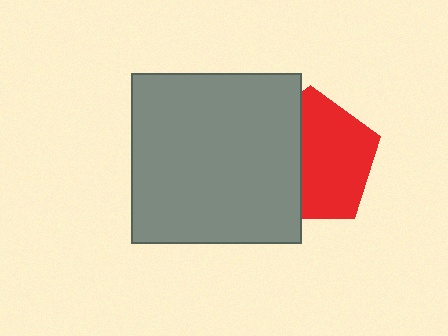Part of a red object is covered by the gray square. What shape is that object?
It is a pentagon.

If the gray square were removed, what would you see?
You would see the complete red pentagon.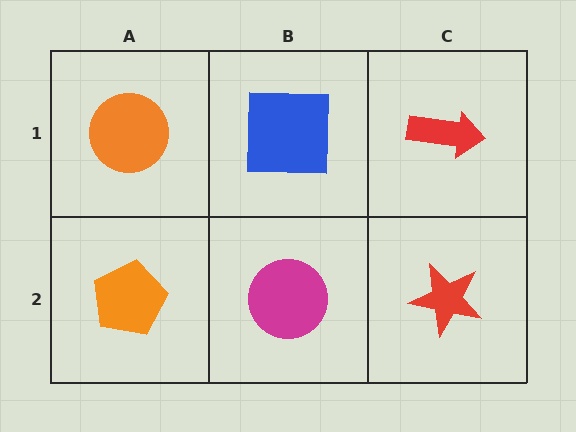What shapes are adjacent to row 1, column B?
A magenta circle (row 2, column B), an orange circle (row 1, column A), a red arrow (row 1, column C).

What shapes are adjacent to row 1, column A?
An orange pentagon (row 2, column A), a blue square (row 1, column B).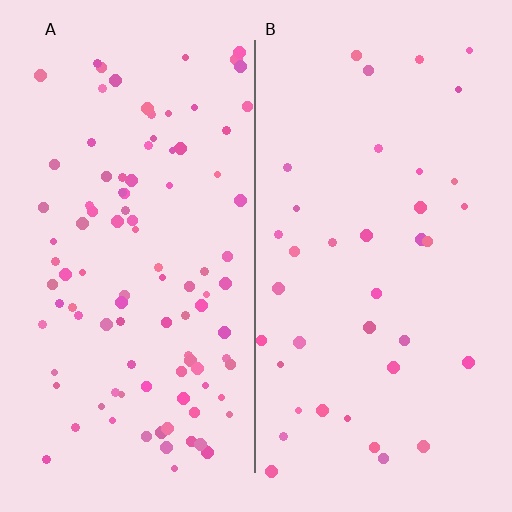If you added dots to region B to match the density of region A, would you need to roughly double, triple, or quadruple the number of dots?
Approximately triple.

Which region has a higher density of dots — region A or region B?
A (the left).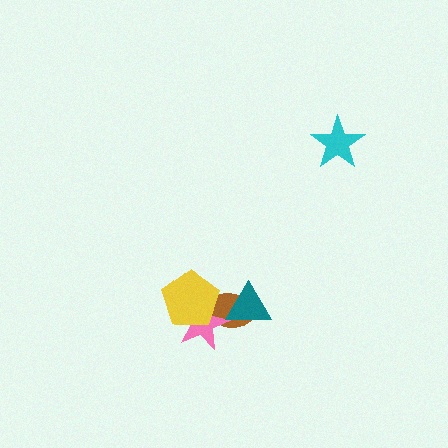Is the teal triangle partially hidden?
No, no other shape covers it.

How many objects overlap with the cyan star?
0 objects overlap with the cyan star.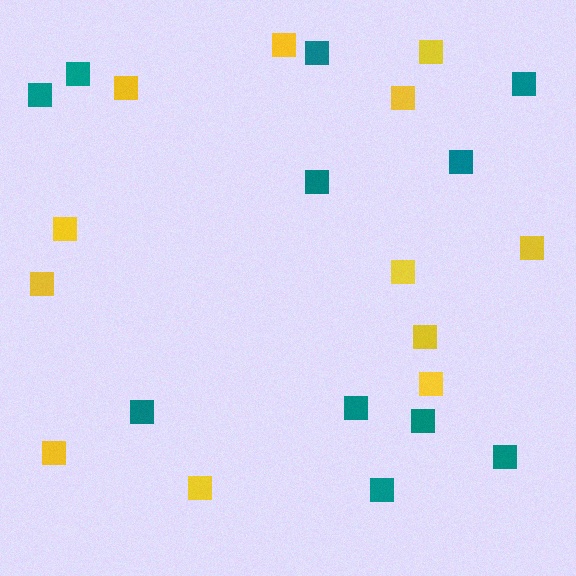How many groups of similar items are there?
There are 2 groups: one group of yellow squares (12) and one group of teal squares (11).